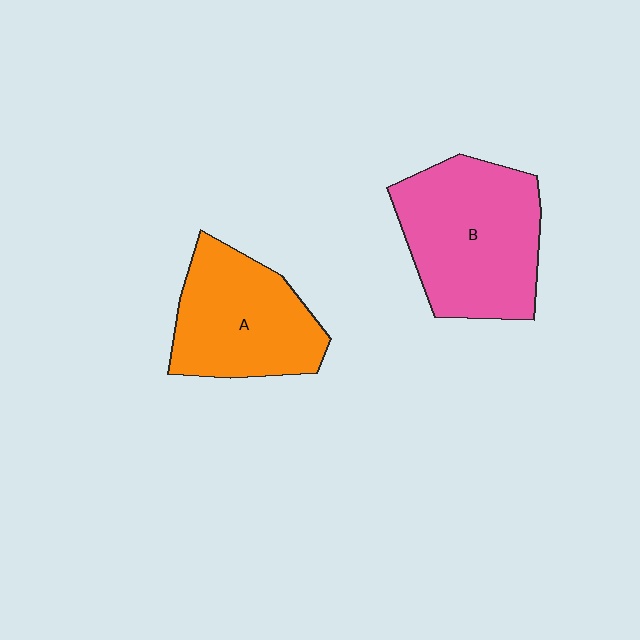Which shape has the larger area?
Shape B (pink).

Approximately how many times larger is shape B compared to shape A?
Approximately 1.2 times.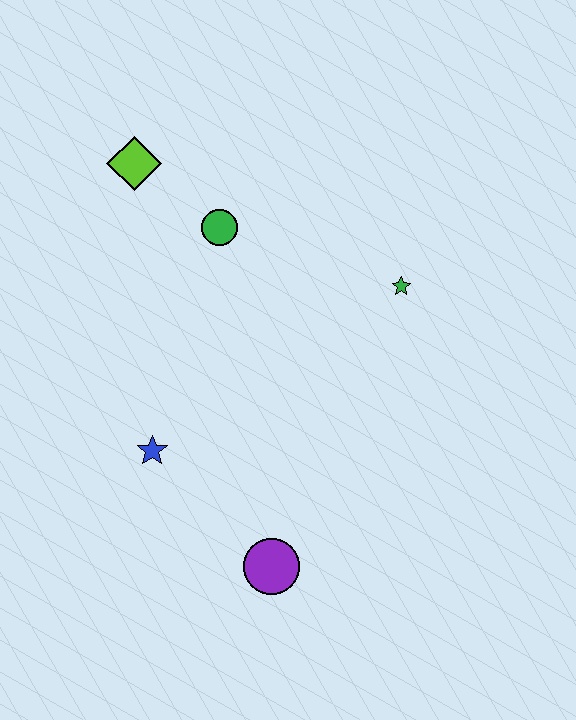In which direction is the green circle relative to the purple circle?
The green circle is above the purple circle.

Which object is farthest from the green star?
The purple circle is farthest from the green star.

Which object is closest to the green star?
The green circle is closest to the green star.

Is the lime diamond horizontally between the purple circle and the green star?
No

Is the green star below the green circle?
Yes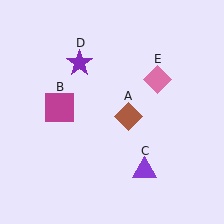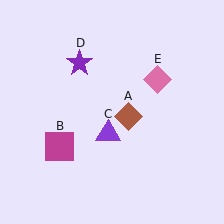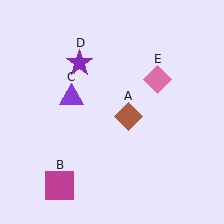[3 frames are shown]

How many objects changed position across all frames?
2 objects changed position: magenta square (object B), purple triangle (object C).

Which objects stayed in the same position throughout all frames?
Brown diamond (object A) and purple star (object D) and pink diamond (object E) remained stationary.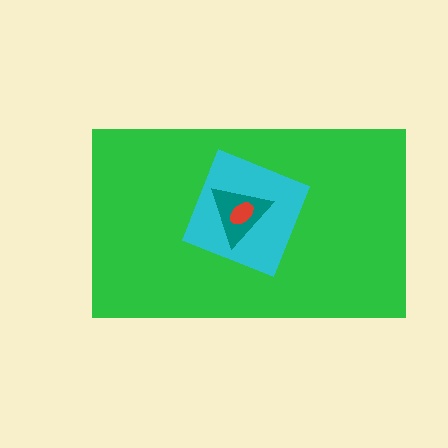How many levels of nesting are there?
4.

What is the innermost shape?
The red ellipse.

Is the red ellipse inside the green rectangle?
Yes.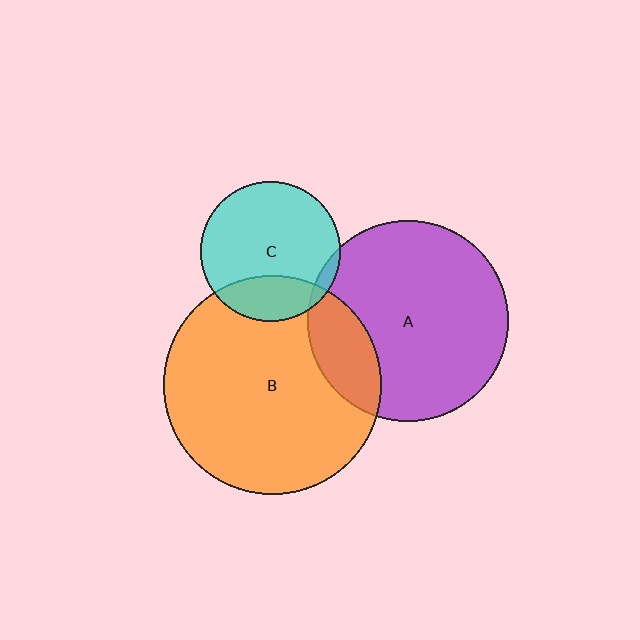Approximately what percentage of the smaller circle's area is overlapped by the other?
Approximately 20%.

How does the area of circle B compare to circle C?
Approximately 2.4 times.